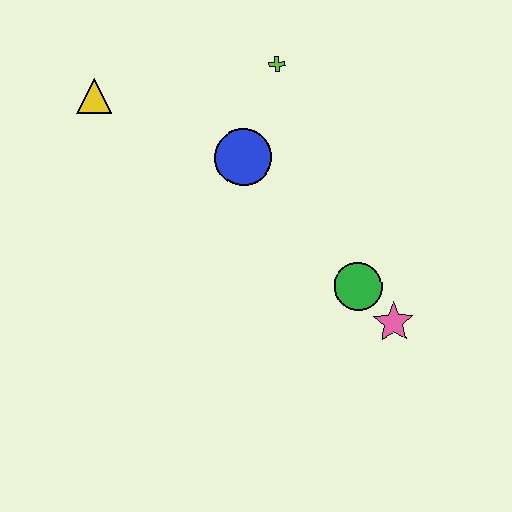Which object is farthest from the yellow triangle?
The pink star is farthest from the yellow triangle.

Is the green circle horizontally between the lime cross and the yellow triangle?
No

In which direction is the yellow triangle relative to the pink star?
The yellow triangle is to the left of the pink star.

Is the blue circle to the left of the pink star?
Yes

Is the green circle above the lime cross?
No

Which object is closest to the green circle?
The pink star is closest to the green circle.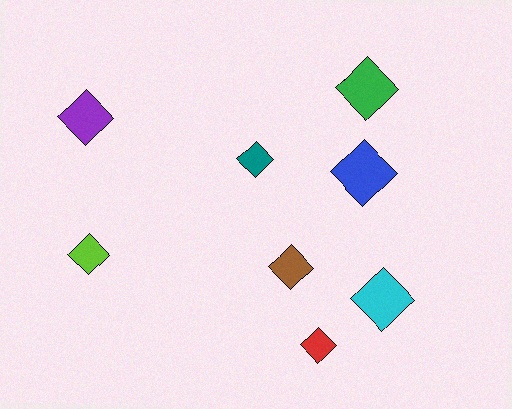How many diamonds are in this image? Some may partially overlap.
There are 8 diamonds.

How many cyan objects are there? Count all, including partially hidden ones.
There is 1 cyan object.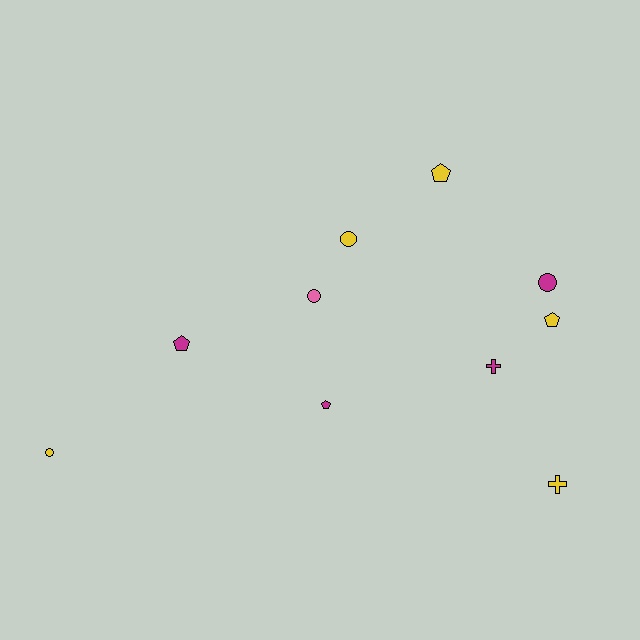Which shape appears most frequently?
Pentagon, with 4 objects.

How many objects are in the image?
There are 10 objects.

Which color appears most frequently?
Yellow, with 5 objects.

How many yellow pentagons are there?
There are 2 yellow pentagons.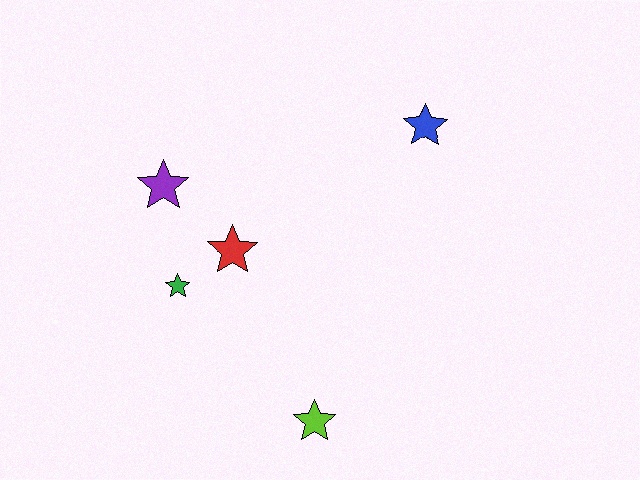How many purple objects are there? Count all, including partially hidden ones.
There is 1 purple object.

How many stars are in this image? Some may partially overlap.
There are 5 stars.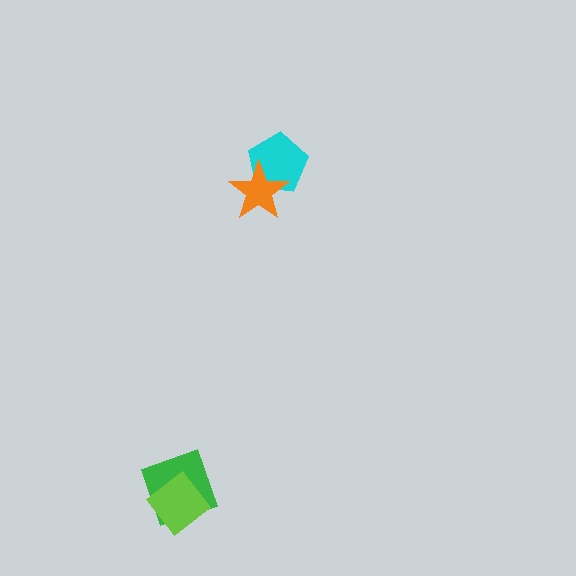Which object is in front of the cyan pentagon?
The orange star is in front of the cyan pentagon.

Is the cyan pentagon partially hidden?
Yes, it is partially covered by another shape.